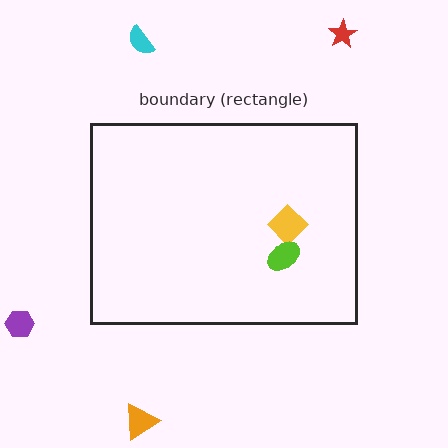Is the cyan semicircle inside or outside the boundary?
Outside.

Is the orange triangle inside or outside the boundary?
Outside.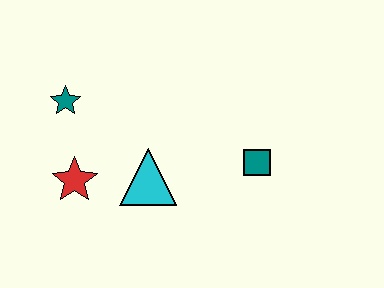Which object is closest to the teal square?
The cyan triangle is closest to the teal square.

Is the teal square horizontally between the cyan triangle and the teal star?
No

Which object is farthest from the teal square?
The teal star is farthest from the teal square.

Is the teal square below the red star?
No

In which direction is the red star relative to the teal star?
The red star is below the teal star.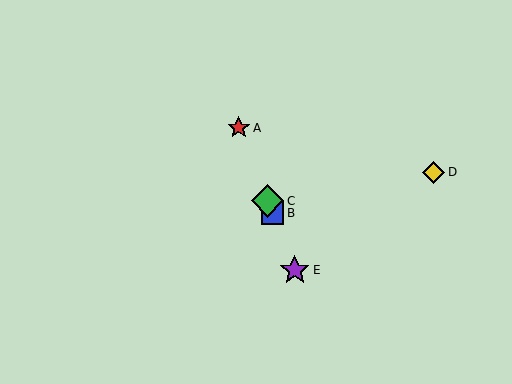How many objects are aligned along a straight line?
4 objects (A, B, C, E) are aligned along a straight line.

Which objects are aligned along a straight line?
Objects A, B, C, E are aligned along a straight line.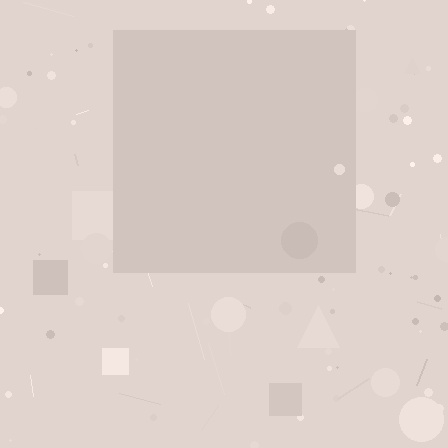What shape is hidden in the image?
A square is hidden in the image.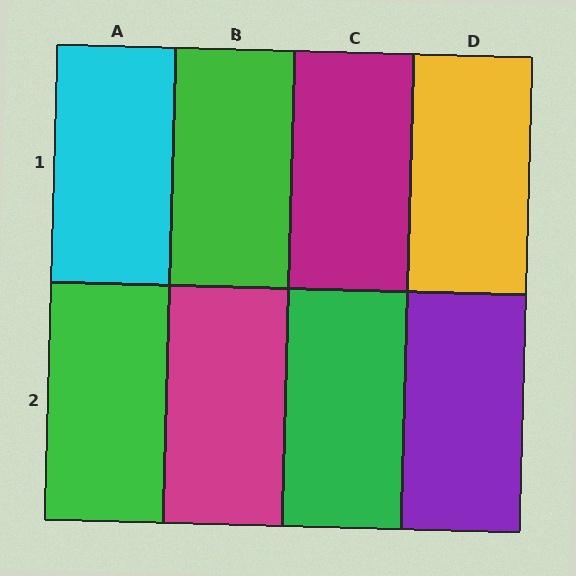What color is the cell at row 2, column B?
Magenta.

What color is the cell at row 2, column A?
Green.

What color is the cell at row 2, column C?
Green.